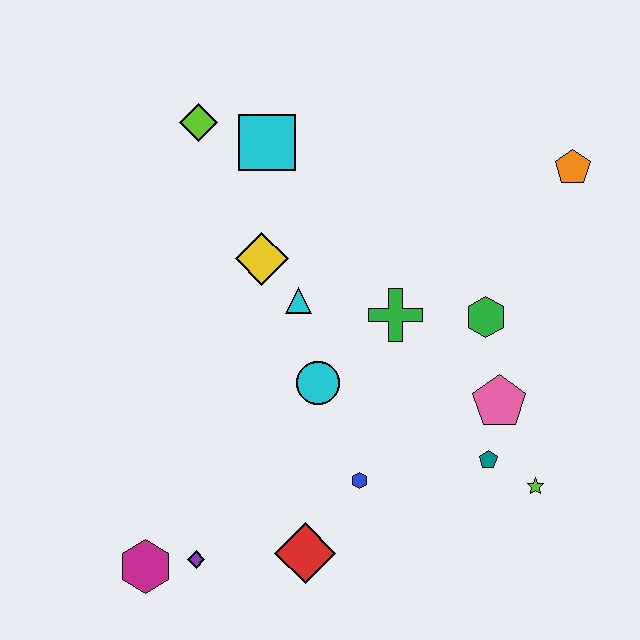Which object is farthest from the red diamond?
The orange pentagon is farthest from the red diamond.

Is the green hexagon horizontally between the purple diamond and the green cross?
No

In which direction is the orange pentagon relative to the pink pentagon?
The orange pentagon is above the pink pentagon.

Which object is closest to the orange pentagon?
The green hexagon is closest to the orange pentagon.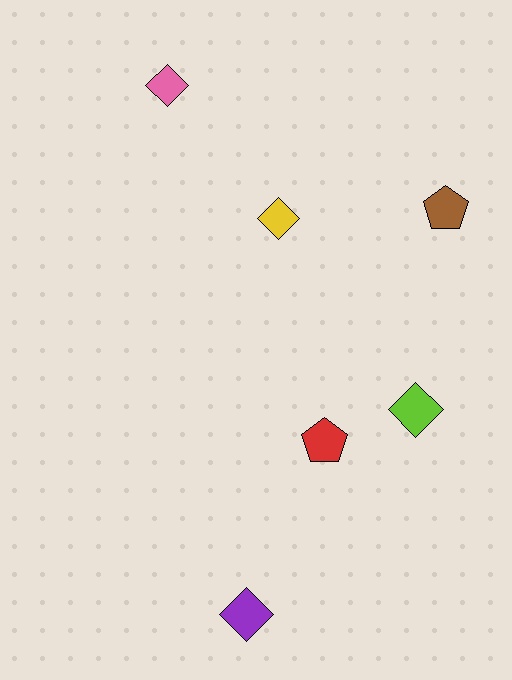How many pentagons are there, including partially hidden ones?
There are 2 pentagons.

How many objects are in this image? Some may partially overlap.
There are 6 objects.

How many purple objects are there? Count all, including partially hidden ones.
There is 1 purple object.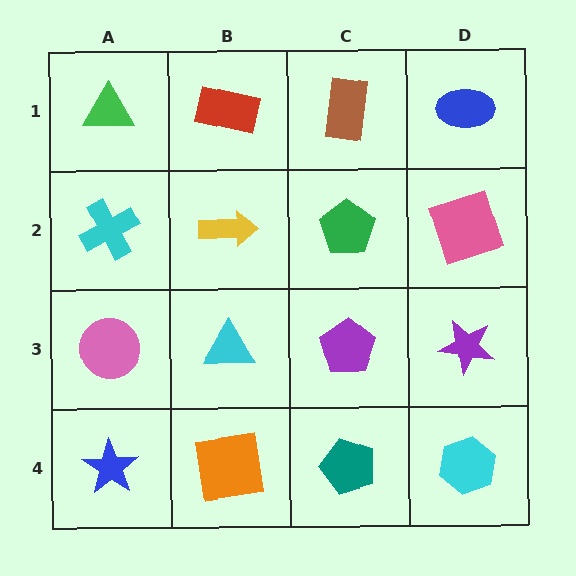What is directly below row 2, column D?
A purple star.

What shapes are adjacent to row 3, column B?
A yellow arrow (row 2, column B), an orange square (row 4, column B), a pink circle (row 3, column A), a purple pentagon (row 3, column C).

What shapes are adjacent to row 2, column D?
A blue ellipse (row 1, column D), a purple star (row 3, column D), a green pentagon (row 2, column C).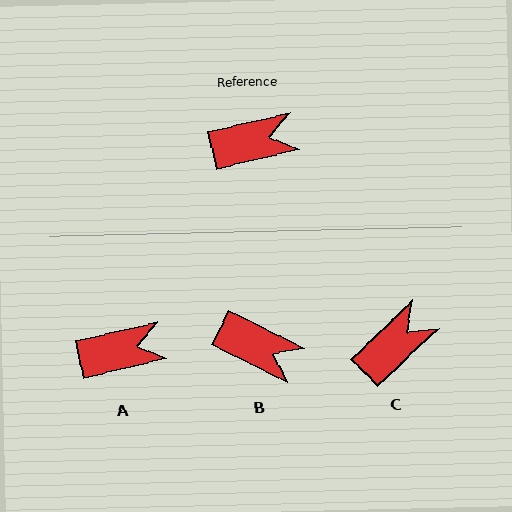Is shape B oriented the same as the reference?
No, it is off by about 39 degrees.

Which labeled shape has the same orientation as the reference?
A.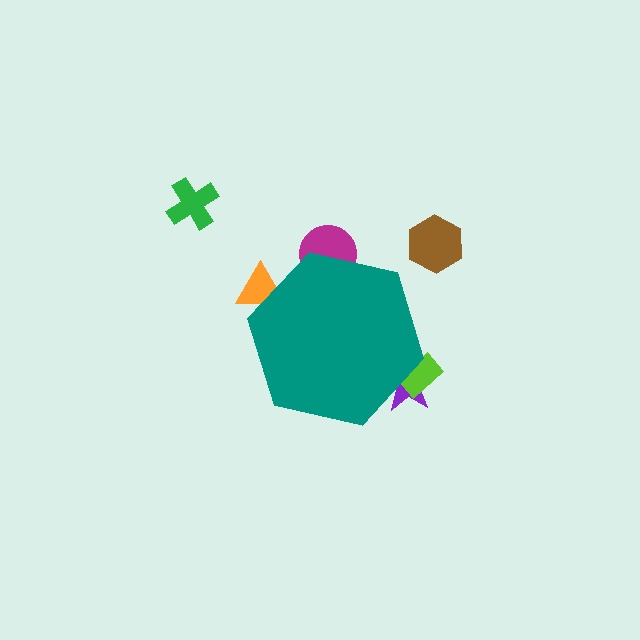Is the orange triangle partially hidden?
Yes, the orange triangle is partially hidden behind the teal hexagon.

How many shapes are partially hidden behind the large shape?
4 shapes are partially hidden.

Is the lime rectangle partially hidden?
Yes, the lime rectangle is partially hidden behind the teal hexagon.